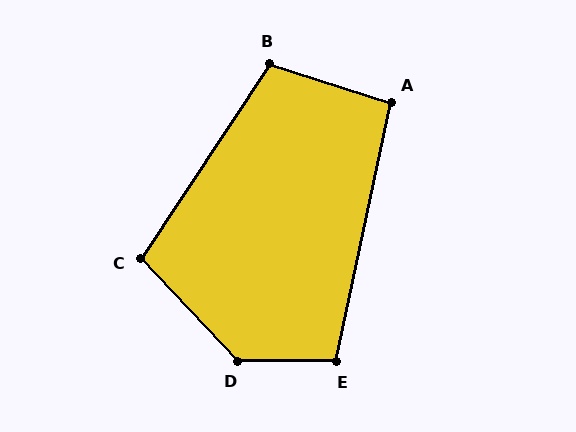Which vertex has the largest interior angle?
D, at approximately 134 degrees.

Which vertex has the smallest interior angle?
A, at approximately 96 degrees.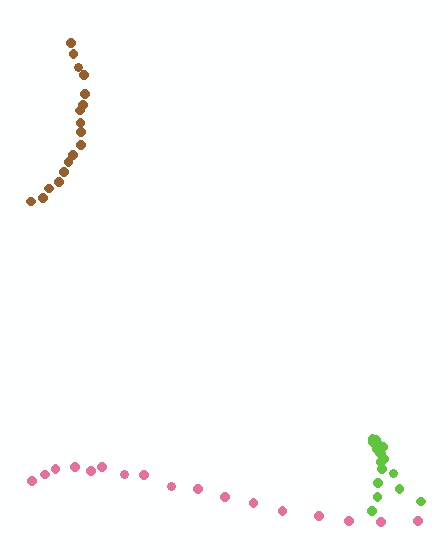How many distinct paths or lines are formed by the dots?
There are 3 distinct paths.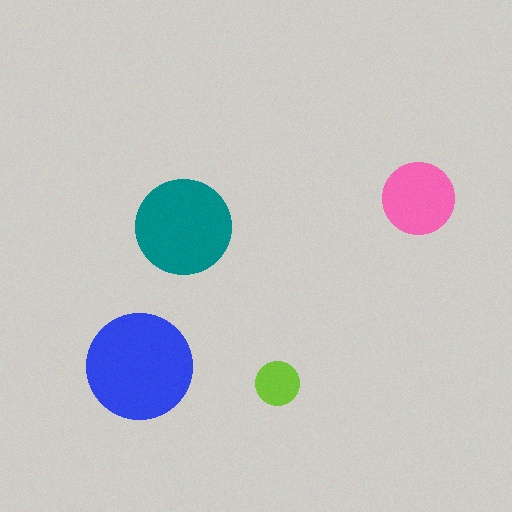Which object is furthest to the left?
The blue circle is leftmost.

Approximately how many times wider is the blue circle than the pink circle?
About 1.5 times wider.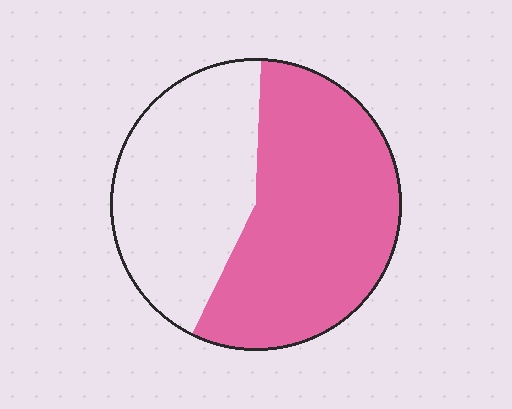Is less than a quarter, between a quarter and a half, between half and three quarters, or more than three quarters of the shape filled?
Between half and three quarters.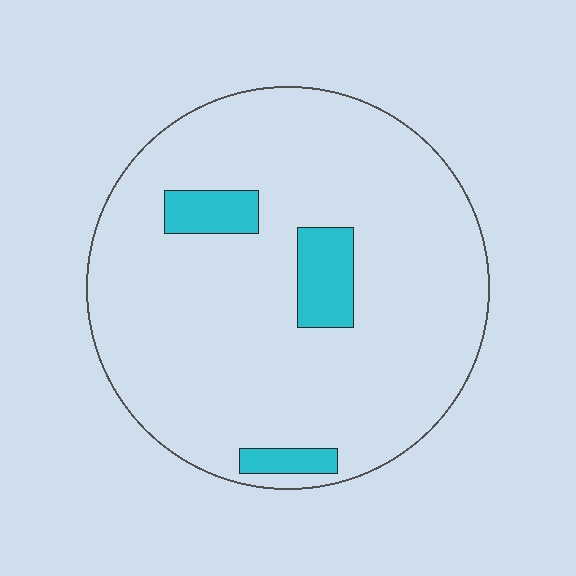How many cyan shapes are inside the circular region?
3.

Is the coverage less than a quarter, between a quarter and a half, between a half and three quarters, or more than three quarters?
Less than a quarter.